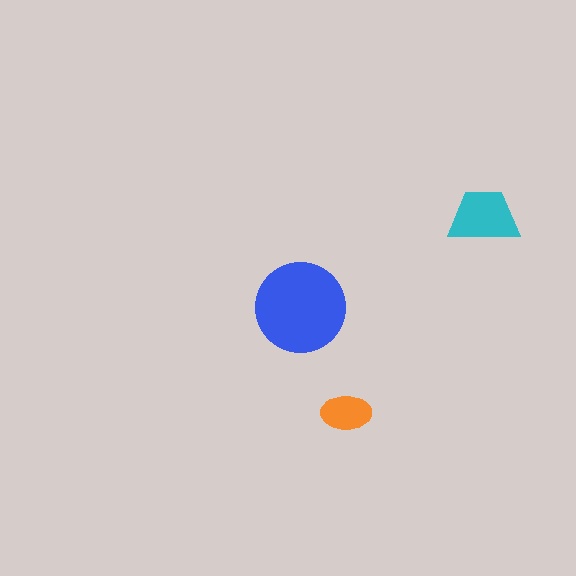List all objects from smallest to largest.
The orange ellipse, the cyan trapezoid, the blue circle.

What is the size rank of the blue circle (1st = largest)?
1st.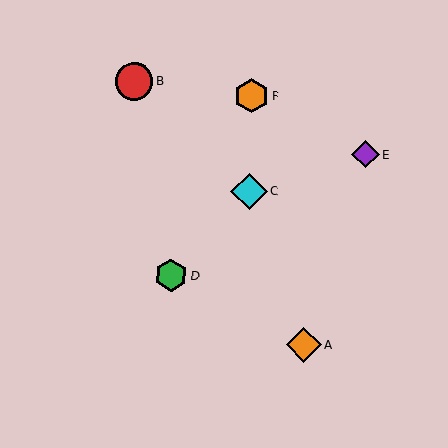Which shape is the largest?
The red circle (labeled B) is the largest.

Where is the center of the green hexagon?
The center of the green hexagon is at (171, 275).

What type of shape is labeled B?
Shape B is a red circle.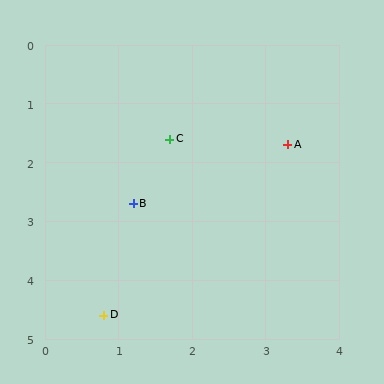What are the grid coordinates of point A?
Point A is at approximately (3.3, 1.7).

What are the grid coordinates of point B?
Point B is at approximately (1.2, 2.7).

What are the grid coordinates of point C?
Point C is at approximately (1.7, 1.6).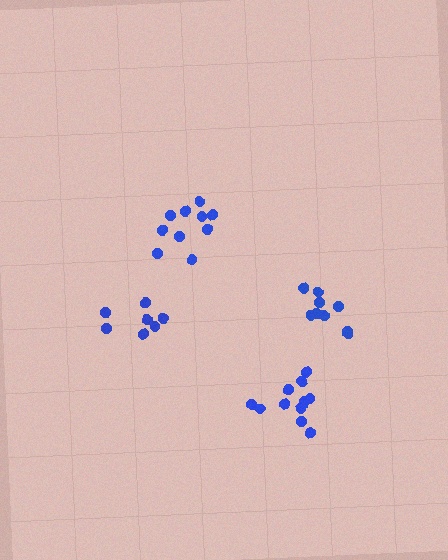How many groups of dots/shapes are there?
There are 4 groups.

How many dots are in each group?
Group 1: 7 dots, Group 2: 10 dots, Group 3: 9 dots, Group 4: 12 dots (38 total).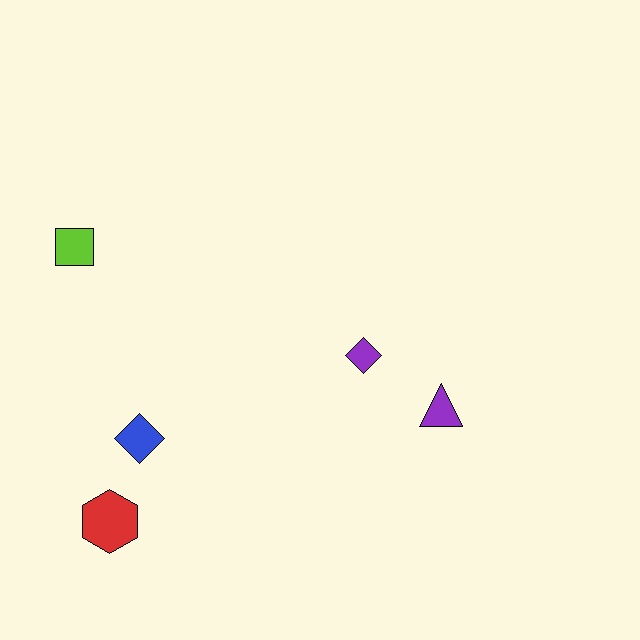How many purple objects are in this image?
There are 2 purple objects.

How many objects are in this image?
There are 5 objects.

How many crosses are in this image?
There are no crosses.